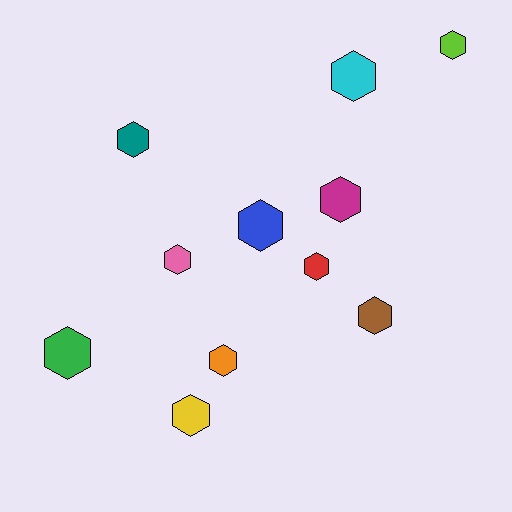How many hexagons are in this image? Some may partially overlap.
There are 11 hexagons.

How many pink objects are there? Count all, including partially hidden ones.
There is 1 pink object.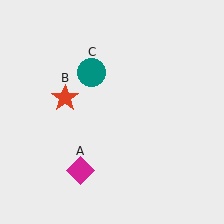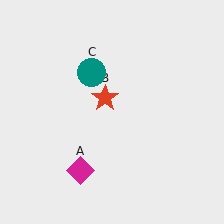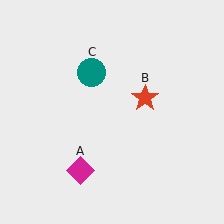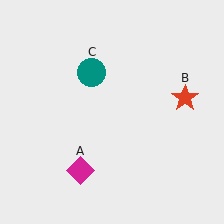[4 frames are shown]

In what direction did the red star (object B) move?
The red star (object B) moved right.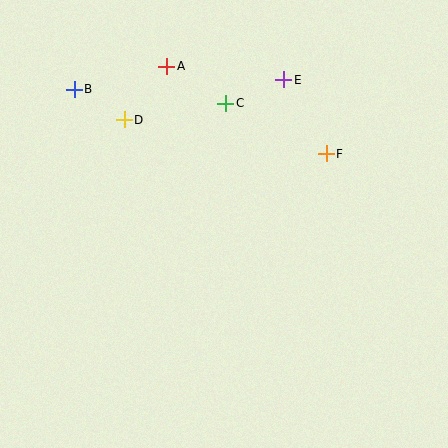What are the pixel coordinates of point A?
Point A is at (167, 66).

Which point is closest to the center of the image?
Point C at (226, 103) is closest to the center.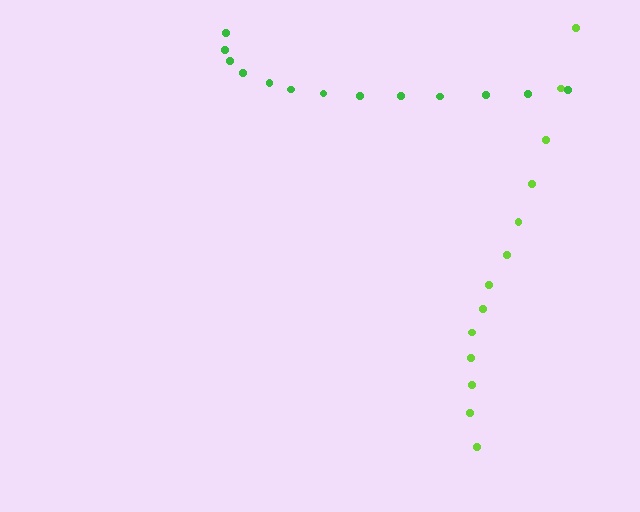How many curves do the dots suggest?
There are 2 distinct paths.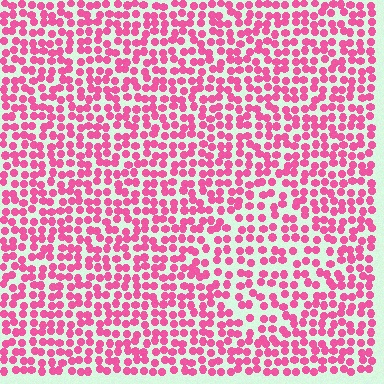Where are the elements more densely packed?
The elements are more densely packed outside the diamond boundary.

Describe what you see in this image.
The image contains small pink elements arranged at two different densities. A diamond-shaped region is visible where the elements are less densely packed than the surrounding area.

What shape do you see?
I see a diamond.